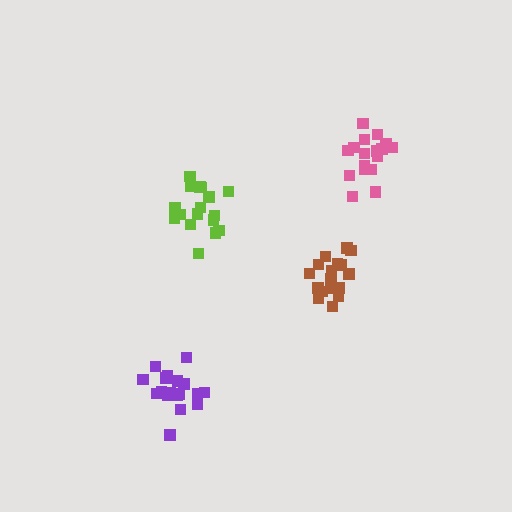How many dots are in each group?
Group 1: 18 dots, Group 2: 17 dots, Group 3: 18 dots, Group 4: 18 dots (71 total).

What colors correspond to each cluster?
The clusters are colored: lime, pink, purple, brown.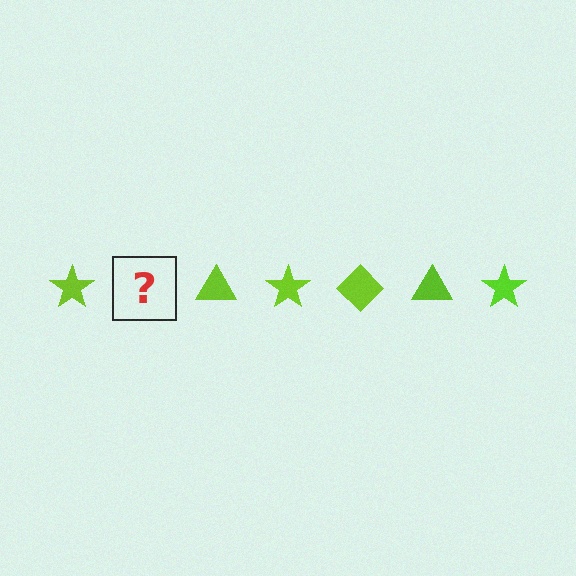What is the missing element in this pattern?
The missing element is a lime diamond.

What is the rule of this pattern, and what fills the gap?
The rule is that the pattern cycles through star, diamond, triangle shapes in lime. The gap should be filled with a lime diamond.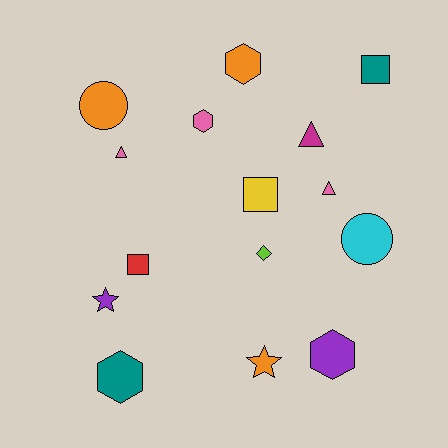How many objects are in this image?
There are 15 objects.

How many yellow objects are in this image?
There is 1 yellow object.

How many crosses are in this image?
There are no crosses.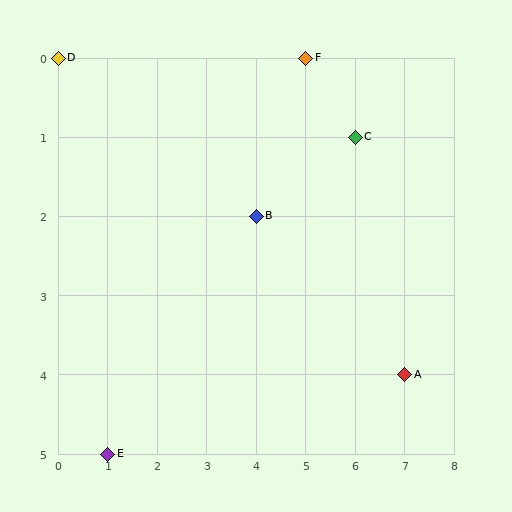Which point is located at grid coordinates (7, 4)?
Point A is at (7, 4).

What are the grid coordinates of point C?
Point C is at grid coordinates (6, 1).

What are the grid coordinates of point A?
Point A is at grid coordinates (7, 4).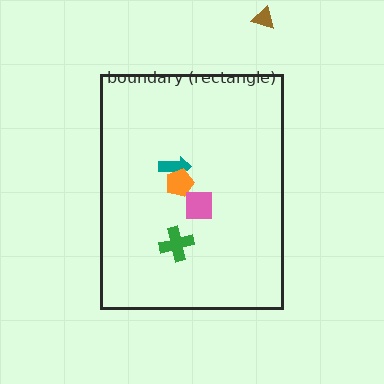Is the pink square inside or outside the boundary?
Inside.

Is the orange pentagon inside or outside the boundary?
Inside.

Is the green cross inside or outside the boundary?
Inside.